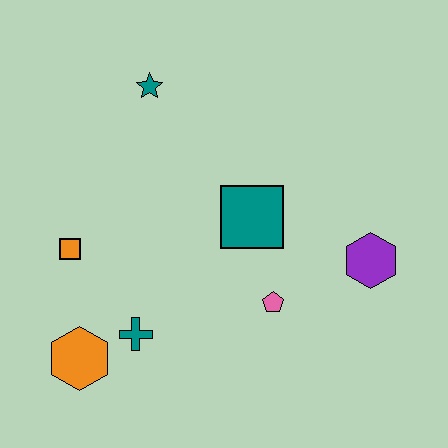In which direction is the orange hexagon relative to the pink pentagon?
The orange hexagon is to the left of the pink pentagon.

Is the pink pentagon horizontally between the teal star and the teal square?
No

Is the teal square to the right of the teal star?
Yes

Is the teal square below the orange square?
No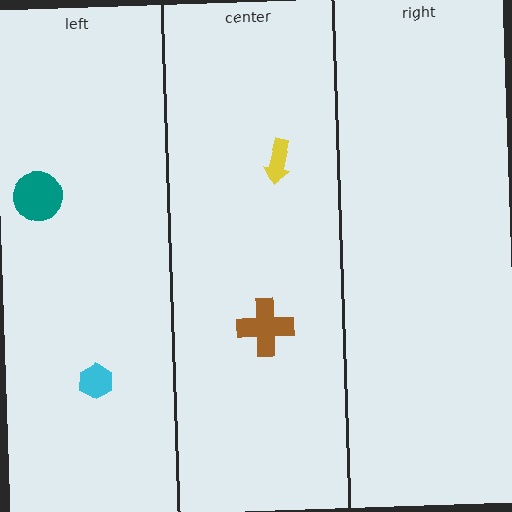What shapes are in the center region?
The yellow arrow, the brown cross.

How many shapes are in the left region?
2.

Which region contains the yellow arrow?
The center region.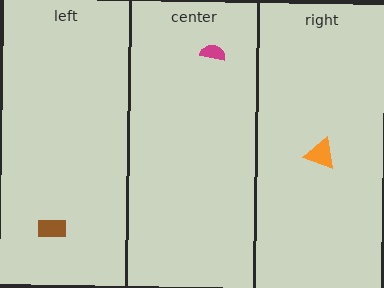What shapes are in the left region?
The brown rectangle.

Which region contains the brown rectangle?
The left region.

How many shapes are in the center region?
1.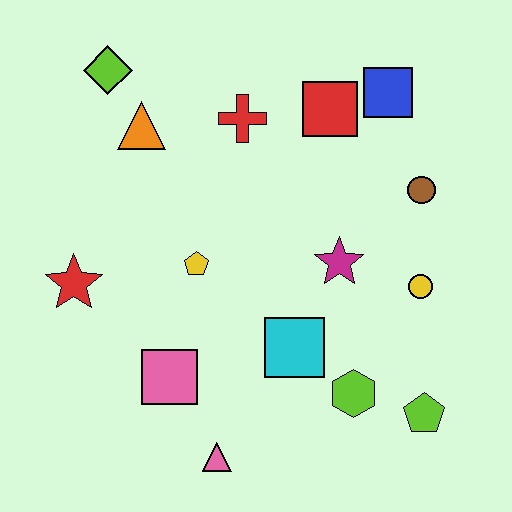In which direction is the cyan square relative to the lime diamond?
The cyan square is below the lime diamond.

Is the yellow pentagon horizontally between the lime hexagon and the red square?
No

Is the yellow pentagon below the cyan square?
No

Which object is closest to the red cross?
The red square is closest to the red cross.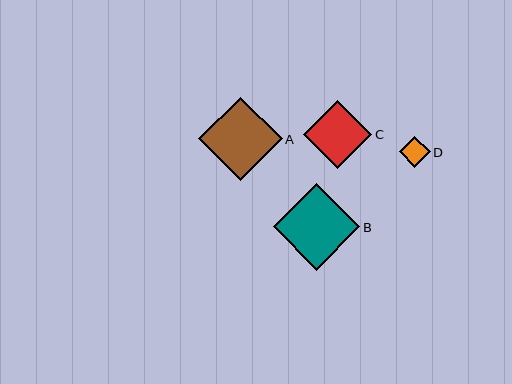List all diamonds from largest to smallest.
From largest to smallest: B, A, C, D.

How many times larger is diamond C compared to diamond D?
Diamond C is approximately 2.2 times the size of diamond D.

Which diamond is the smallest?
Diamond D is the smallest with a size of approximately 31 pixels.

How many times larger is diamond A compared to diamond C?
Diamond A is approximately 1.2 times the size of diamond C.